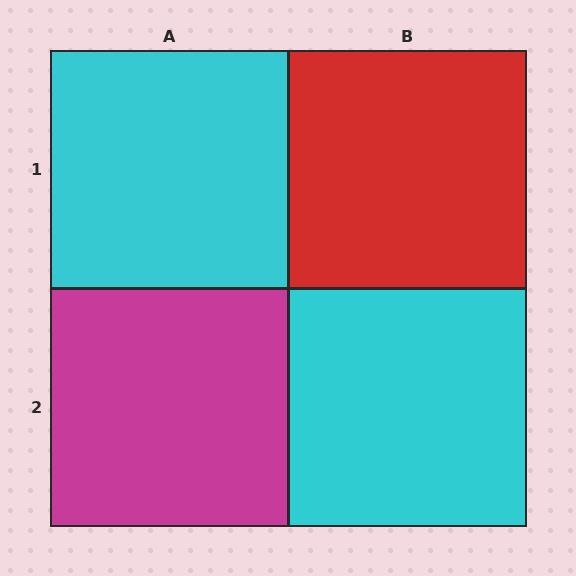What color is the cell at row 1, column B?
Red.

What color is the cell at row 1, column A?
Cyan.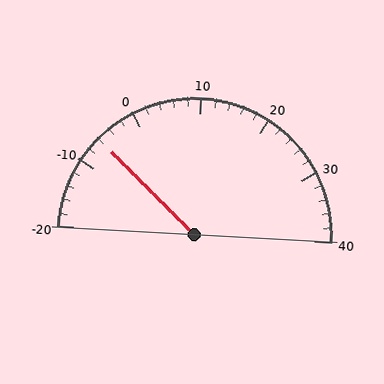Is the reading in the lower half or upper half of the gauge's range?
The reading is in the lower half of the range (-20 to 40).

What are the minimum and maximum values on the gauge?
The gauge ranges from -20 to 40.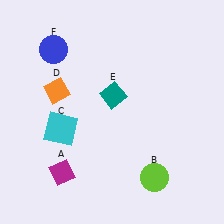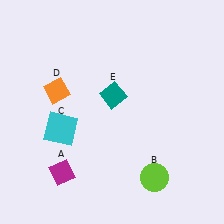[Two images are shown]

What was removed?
The blue circle (F) was removed in Image 2.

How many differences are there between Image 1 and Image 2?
There is 1 difference between the two images.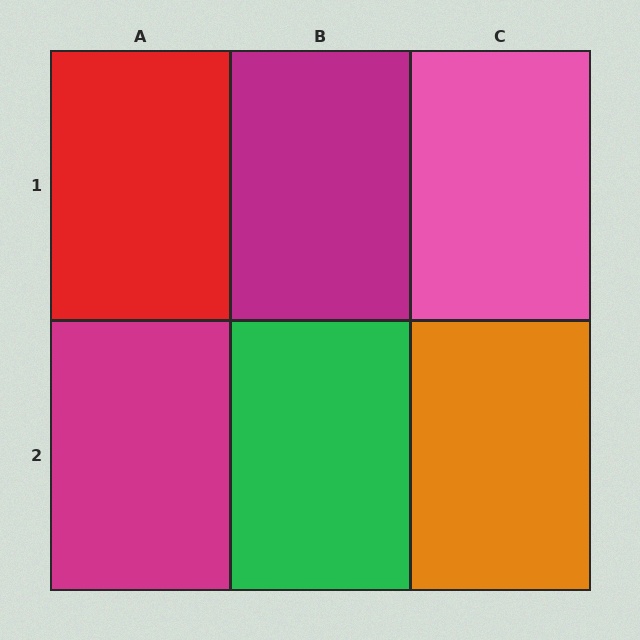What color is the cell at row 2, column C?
Orange.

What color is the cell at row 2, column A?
Magenta.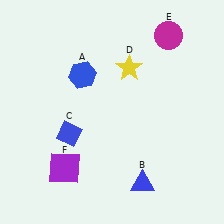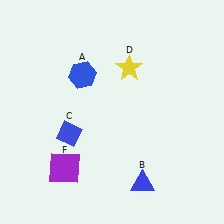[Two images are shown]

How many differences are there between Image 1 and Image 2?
There is 1 difference between the two images.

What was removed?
The magenta circle (E) was removed in Image 2.